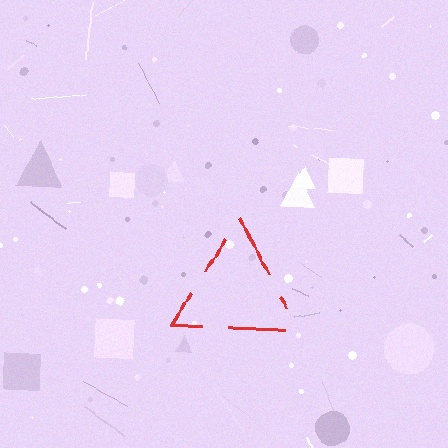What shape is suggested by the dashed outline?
The dashed outline suggests a triangle.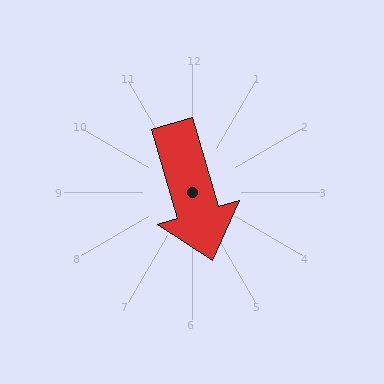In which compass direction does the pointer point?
South.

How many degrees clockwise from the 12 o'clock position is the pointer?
Approximately 163 degrees.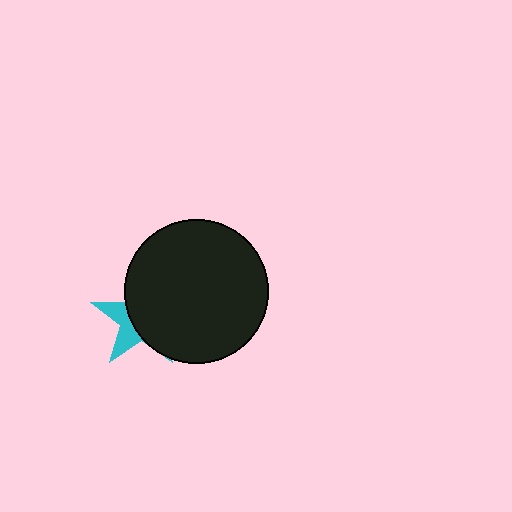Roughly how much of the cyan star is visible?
A small part of it is visible (roughly 34%).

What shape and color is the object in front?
The object in front is a black circle.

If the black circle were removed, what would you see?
You would see the complete cyan star.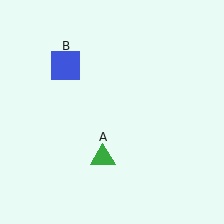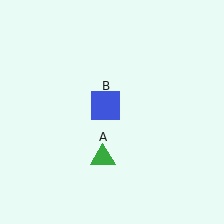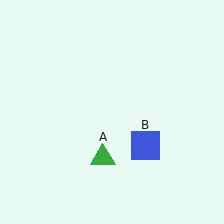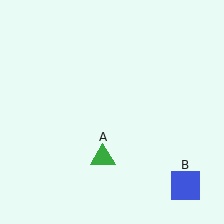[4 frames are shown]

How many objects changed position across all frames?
1 object changed position: blue square (object B).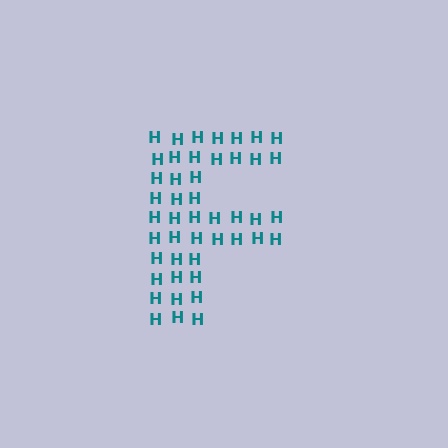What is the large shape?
The large shape is the letter F.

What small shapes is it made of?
It is made of small letter H's.